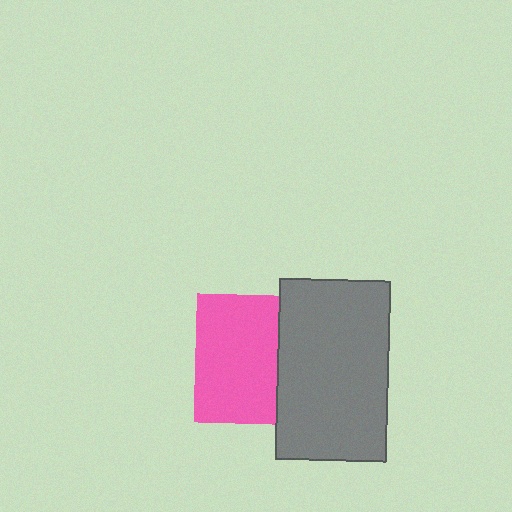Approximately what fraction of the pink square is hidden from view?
Roughly 37% of the pink square is hidden behind the gray rectangle.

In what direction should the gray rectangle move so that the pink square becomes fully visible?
The gray rectangle should move right. That is the shortest direction to clear the overlap and leave the pink square fully visible.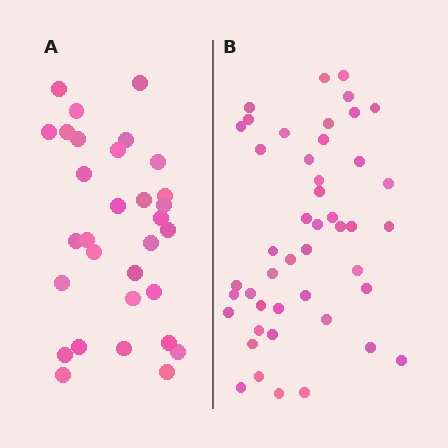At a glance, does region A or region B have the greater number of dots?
Region B (the right region) has more dots.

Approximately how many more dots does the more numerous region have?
Region B has approximately 15 more dots than region A.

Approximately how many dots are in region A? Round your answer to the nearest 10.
About 30 dots. (The exact count is 31, which rounds to 30.)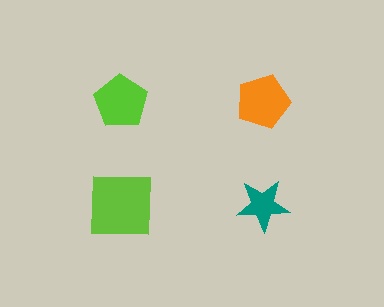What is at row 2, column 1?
A lime square.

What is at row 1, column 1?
A lime pentagon.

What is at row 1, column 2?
An orange pentagon.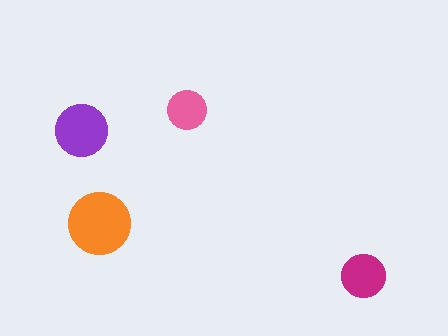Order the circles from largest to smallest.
the orange one, the purple one, the magenta one, the pink one.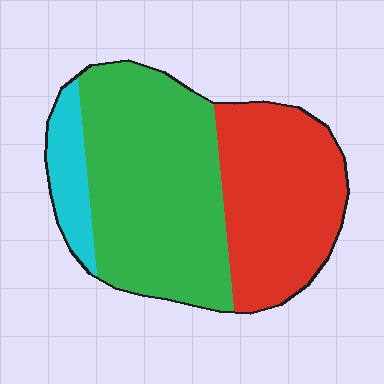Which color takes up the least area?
Cyan, at roughly 10%.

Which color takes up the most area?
Green, at roughly 50%.